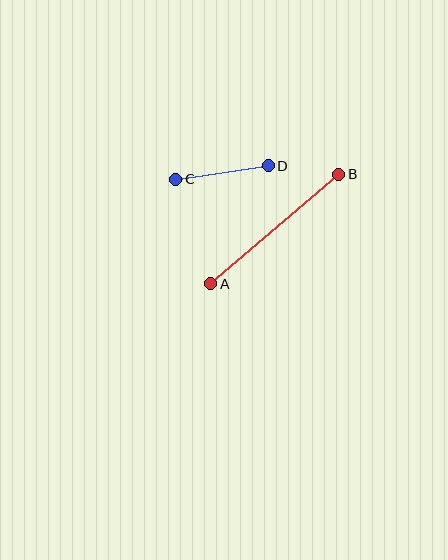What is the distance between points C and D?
The distance is approximately 94 pixels.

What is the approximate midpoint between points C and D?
The midpoint is at approximately (222, 172) pixels.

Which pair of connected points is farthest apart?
Points A and B are farthest apart.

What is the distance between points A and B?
The distance is approximately 169 pixels.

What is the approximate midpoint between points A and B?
The midpoint is at approximately (275, 229) pixels.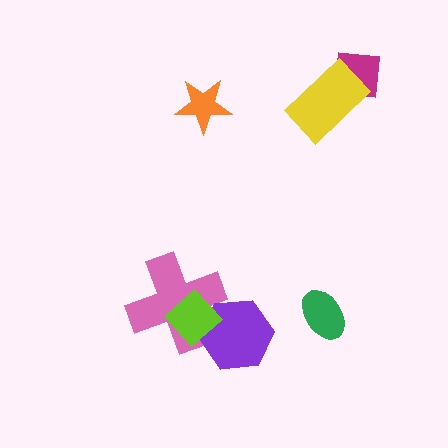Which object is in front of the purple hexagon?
The lime diamond is in front of the purple hexagon.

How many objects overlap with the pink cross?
2 objects overlap with the pink cross.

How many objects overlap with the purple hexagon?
2 objects overlap with the purple hexagon.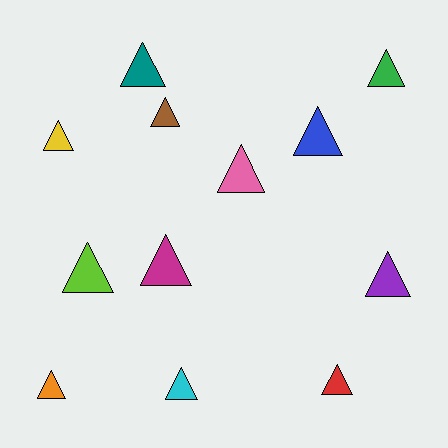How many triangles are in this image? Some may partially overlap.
There are 12 triangles.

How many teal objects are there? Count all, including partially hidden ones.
There is 1 teal object.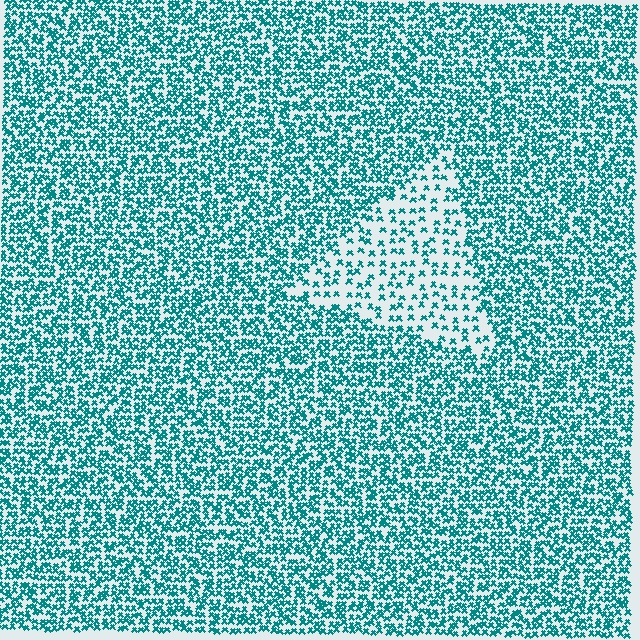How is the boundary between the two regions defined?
The boundary is defined by a change in element density (approximately 2.3x ratio). All elements are the same color, size, and shape.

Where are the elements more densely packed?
The elements are more densely packed outside the triangle boundary.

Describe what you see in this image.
The image contains small teal elements arranged at two different densities. A triangle-shaped region is visible where the elements are less densely packed than the surrounding area.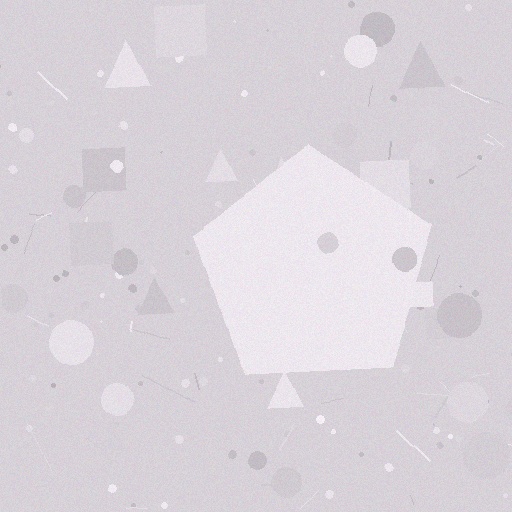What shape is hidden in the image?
A pentagon is hidden in the image.